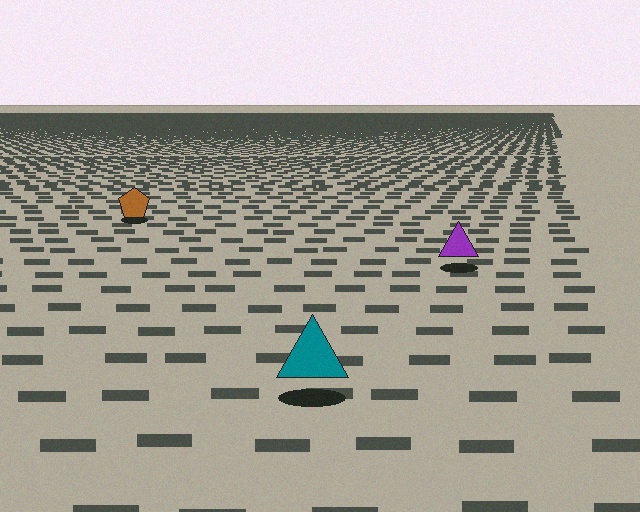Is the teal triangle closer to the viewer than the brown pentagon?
Yes. The teal triangle is closer — you can tell from the texture gradient: the ground texture is coarser near it.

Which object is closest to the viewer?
The teal triangle is closest. The texture marks near it are larger and more spread out.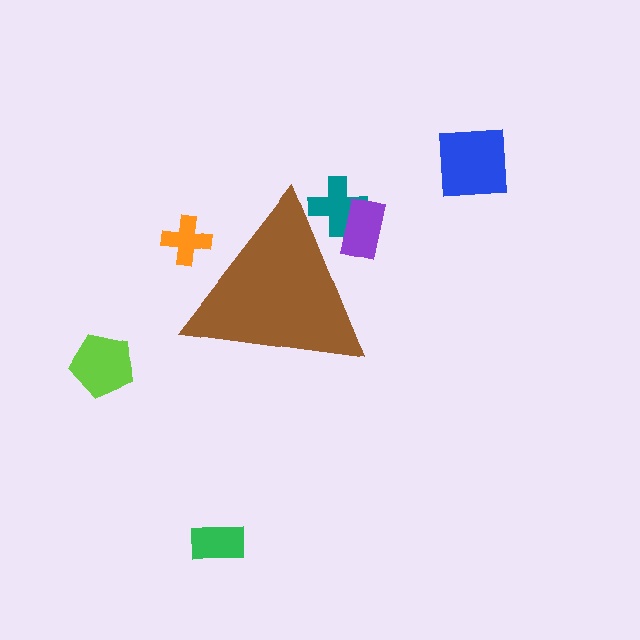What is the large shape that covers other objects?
A brown triangle.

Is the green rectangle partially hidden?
No, the green rectangle is fully visible.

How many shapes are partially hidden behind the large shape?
3 shapes are partially hidden.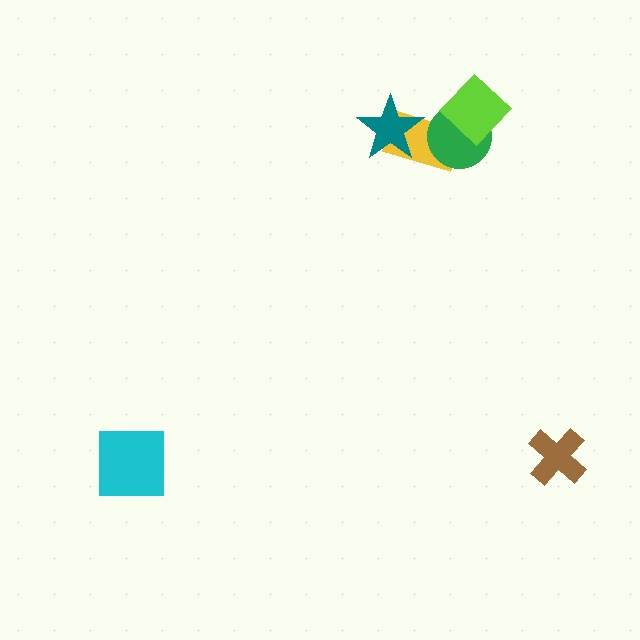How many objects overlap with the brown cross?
0 objects overlap with the brown cross.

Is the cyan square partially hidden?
No, no other shape covers it.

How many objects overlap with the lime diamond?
2 objects overlap with the lime diamond.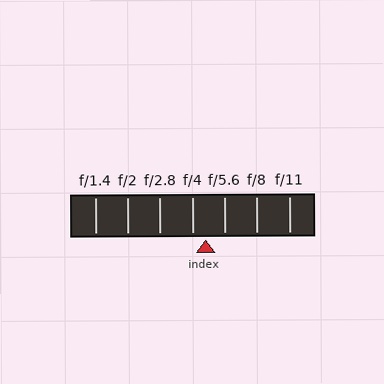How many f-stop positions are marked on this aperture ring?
There are 7 f-stop positions marked.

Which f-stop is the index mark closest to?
The index mark is closest to f/4.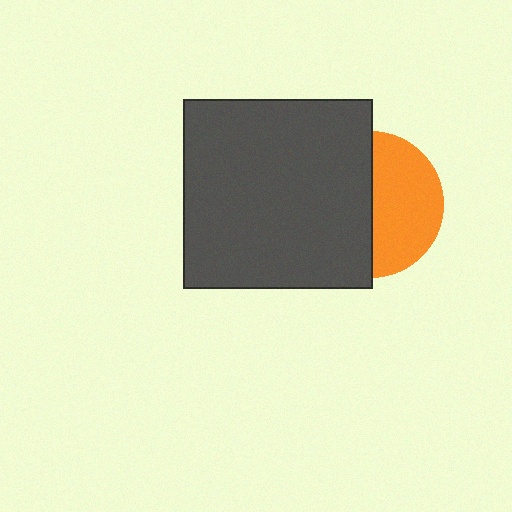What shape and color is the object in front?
The object in front is a dark gray square.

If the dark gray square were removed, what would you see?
You would see the complete orange circle.